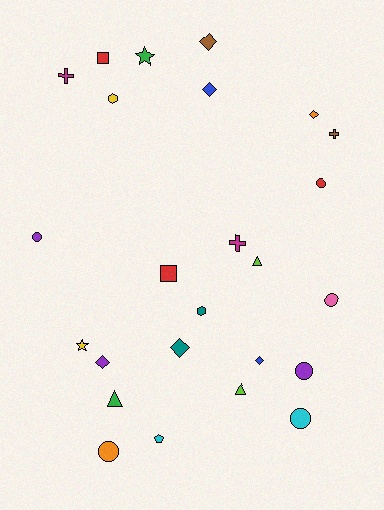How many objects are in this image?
There are 25 objects.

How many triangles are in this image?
There are 3 triangles.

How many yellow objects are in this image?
There are 2 yellow objects.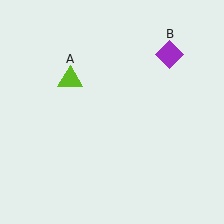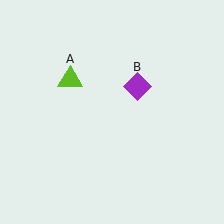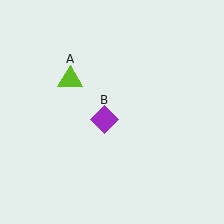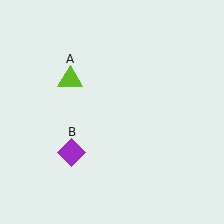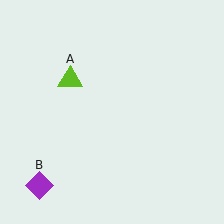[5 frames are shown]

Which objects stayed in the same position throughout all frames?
Lime triangle (object A) remained stationary.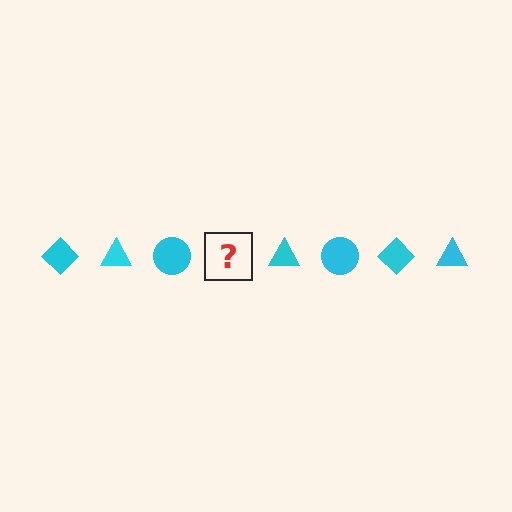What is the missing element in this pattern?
The missing element is a cyan diamond.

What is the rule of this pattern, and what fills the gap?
The rule is that the pattern cycles through diamond, triangle, circle shapes in cyan. The gap should be filled with a cyan diamond.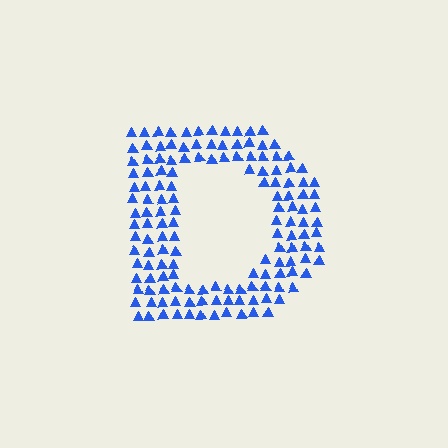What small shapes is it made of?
It is made of small triangles.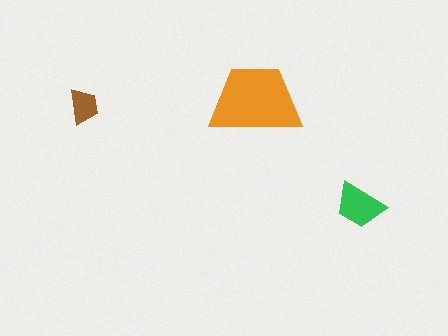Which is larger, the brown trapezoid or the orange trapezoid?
The orange one.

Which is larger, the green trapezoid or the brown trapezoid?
The green one.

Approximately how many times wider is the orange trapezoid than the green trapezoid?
About 2 times wider.